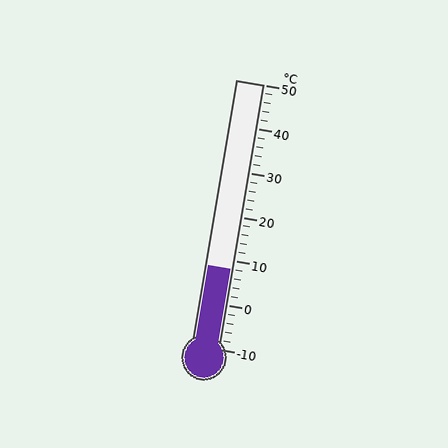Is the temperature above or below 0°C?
The temperature is above 0°C.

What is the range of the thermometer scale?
The thermometer scale ranges from -10°C to 50°C.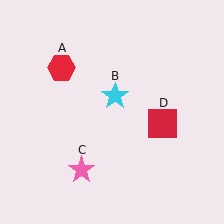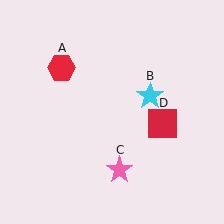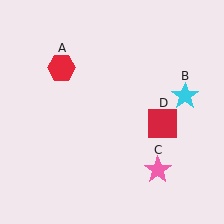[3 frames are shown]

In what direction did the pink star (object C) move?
The pink star (object C) moved right.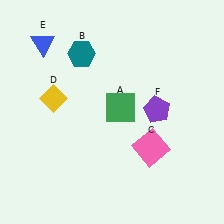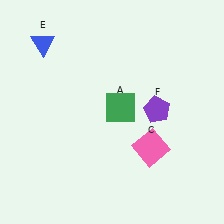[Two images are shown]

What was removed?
The yellow diamond (D), the teal hexagon (B) were removed in Image 2.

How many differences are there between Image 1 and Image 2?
There are 2 differences between the two images.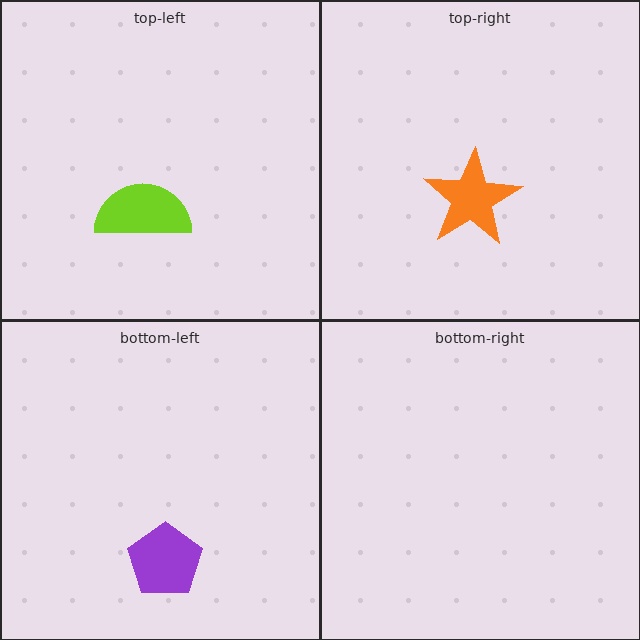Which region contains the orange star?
The top-right region.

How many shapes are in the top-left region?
1.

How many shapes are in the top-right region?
1.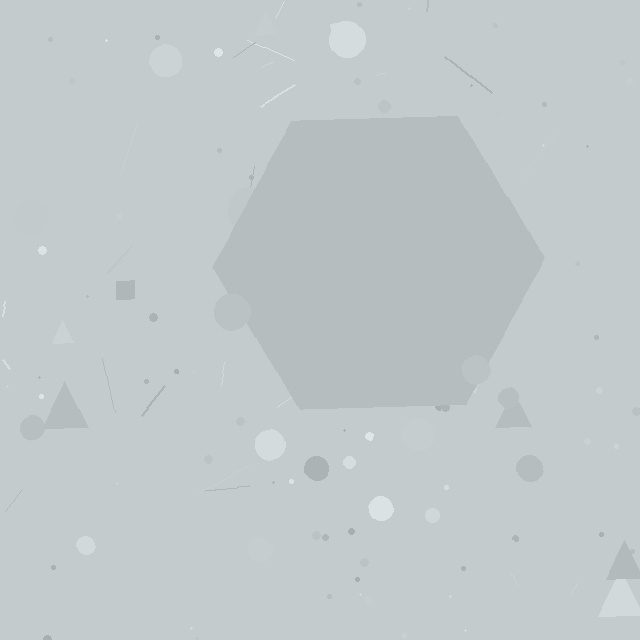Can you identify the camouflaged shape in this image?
The camouflaged shape is a hexagon.